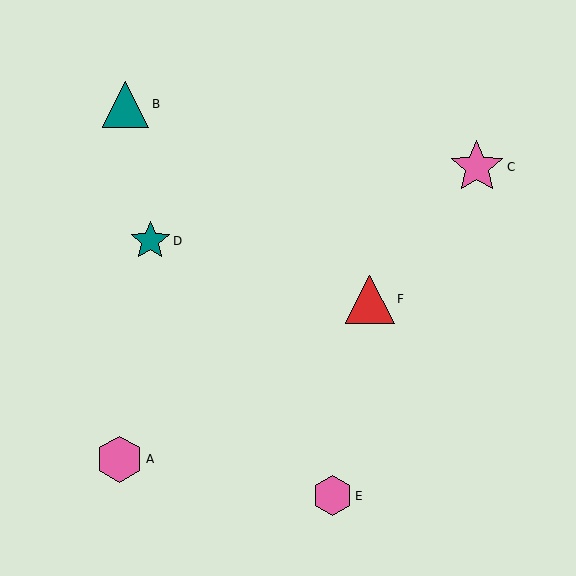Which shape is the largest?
The pink star (labeled C) is the largest.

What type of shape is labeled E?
Shape E is a pink hexagon.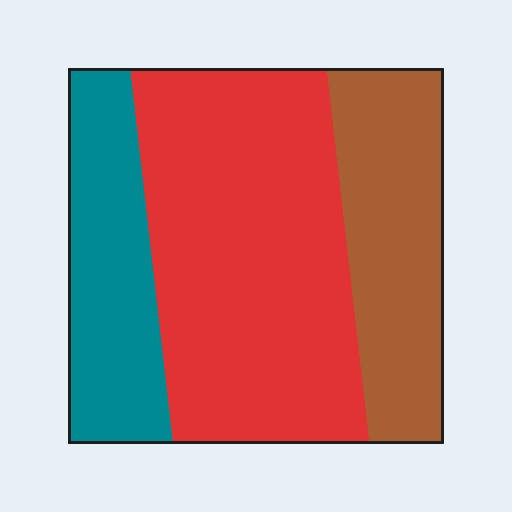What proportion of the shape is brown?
Brown takes up between a sixth and a third of the shape.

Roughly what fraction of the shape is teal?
Teal takes up between a sixth and a third of the shape.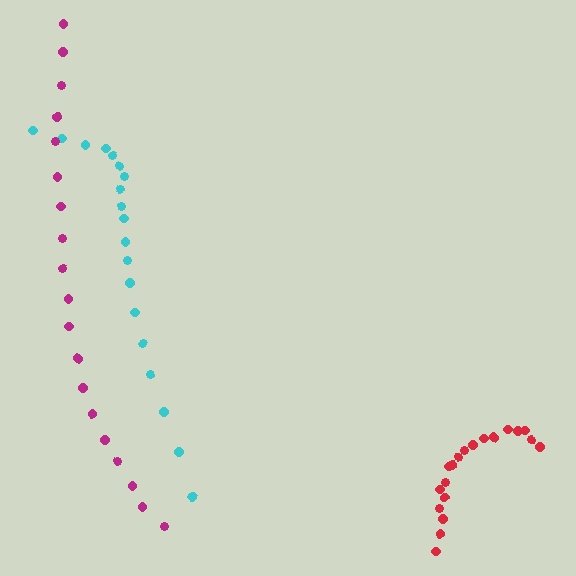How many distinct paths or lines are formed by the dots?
There are 3 distinct paths.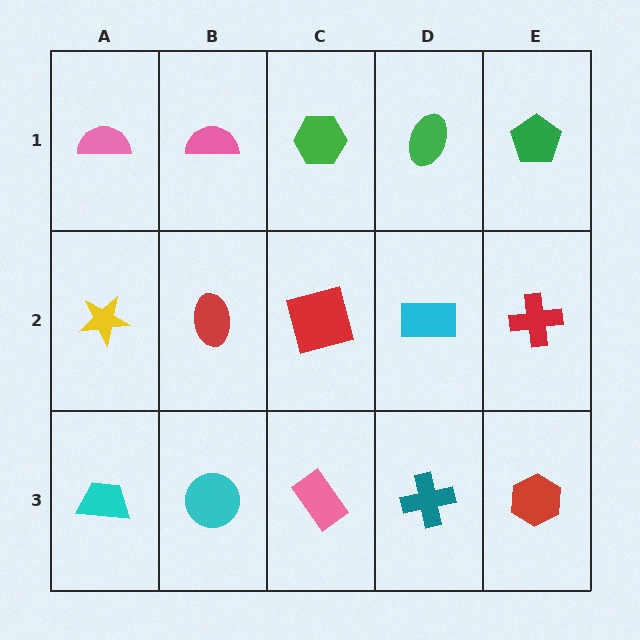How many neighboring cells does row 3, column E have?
2.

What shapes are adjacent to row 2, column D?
A green ellipse (row 1, column D), a teal cross (row 3, column D), a red square (row 2, column C), a red cross (row 2, column E).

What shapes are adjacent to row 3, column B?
A red ellipse (row 2, column B), a cyan trapezoid (row 3, column A), a pink rectangle (row 3, column C).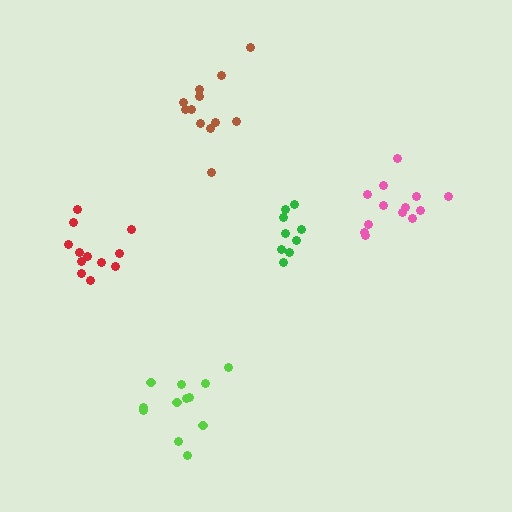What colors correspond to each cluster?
The clusters are colored: green, pink, lime, red, brown.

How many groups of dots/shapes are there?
There are 5 groups.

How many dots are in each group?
Group 1: 9 dots, Group 2: 13 dots, Group 3: 12 dots, Group 4: 13 dots, Group 5: 12 dots (59 total).